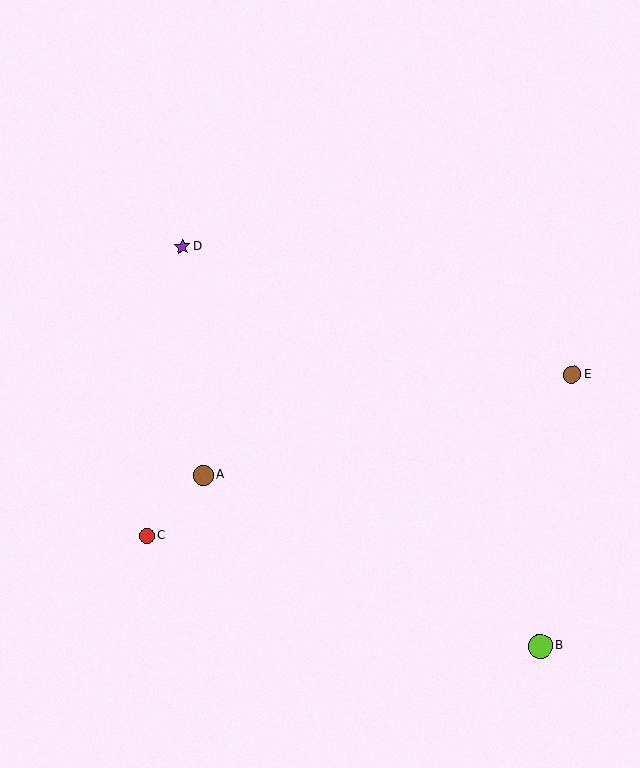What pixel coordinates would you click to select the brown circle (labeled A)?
Click at (203, 475) to select the brown circle A.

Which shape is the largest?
The lime circle (labeled B) is the largest.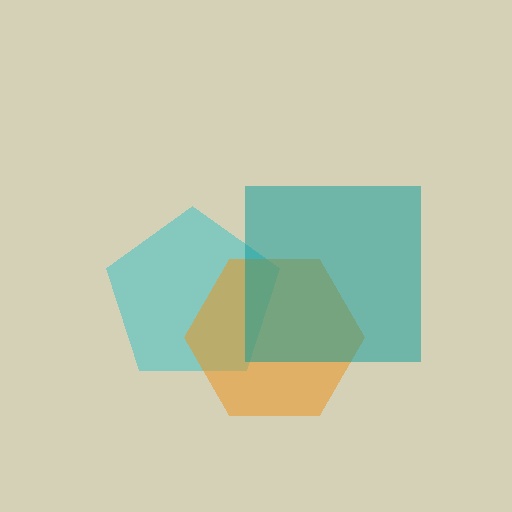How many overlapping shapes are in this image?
There are 3 overlapping shapes in the image.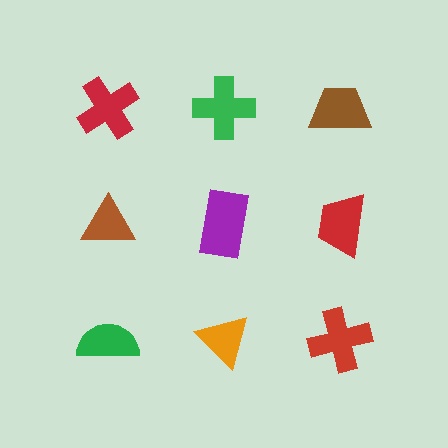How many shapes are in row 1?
3 shapes.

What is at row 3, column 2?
An orange triangle.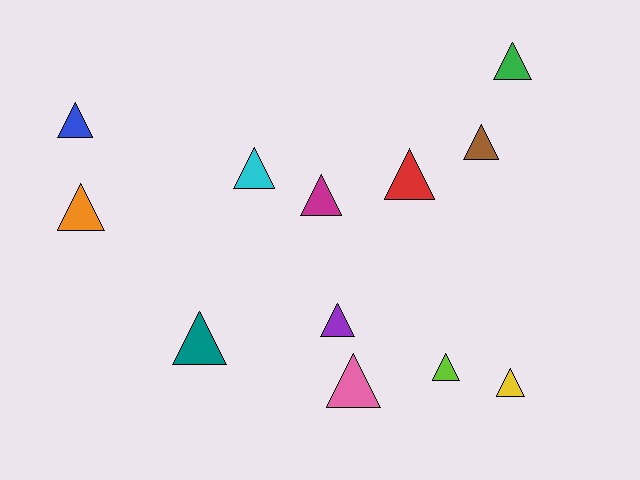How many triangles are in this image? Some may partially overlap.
There are 12 triangles.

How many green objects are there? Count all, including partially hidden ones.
There is 1 green object.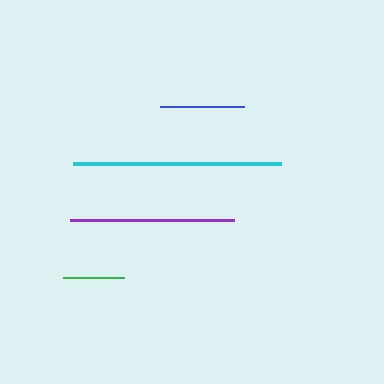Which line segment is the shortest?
The green line is the shortest at approximately 61 pixels.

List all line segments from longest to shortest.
From longest to shortest: cyan, purple, blue, green.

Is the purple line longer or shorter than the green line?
The purple line is longer than the green line.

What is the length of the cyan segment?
The cyan segment is approximately 208 pixels long.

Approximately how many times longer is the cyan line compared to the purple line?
The cyan line is approximately 1.3 times the length of the purple line.